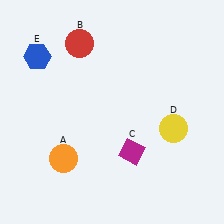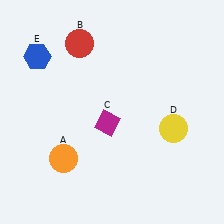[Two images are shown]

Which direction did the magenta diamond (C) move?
The magenta diamond (C) moved up.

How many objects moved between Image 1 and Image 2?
1 object moved between the two images.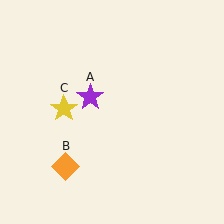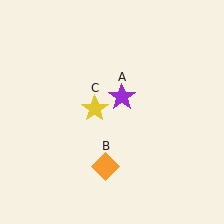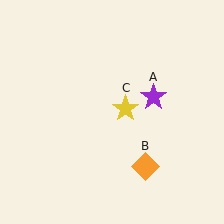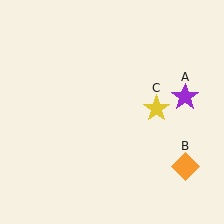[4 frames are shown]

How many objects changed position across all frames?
3 objects changed position: purple star (object A), orange diamond (object B), yellow star (object C).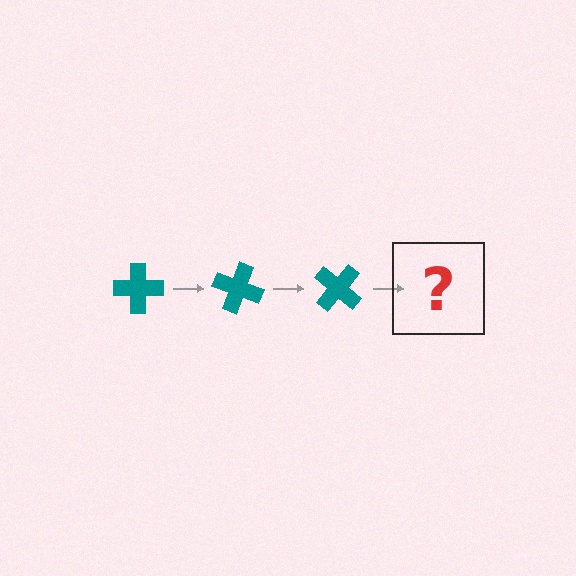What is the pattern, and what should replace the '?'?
The pattern is that the cross rotates 20 degrees each step. The '?' should be a teal cross rotated 60 degrees.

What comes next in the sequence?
The next element should be a teal cross rotated 60 degrees.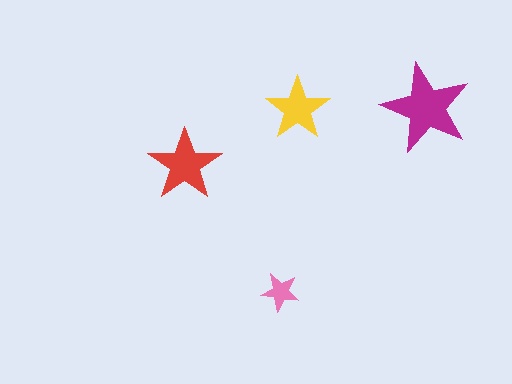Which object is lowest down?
The pink star is bottommost.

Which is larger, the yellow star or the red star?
The red one.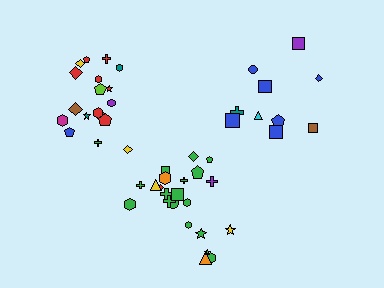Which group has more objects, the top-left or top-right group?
The top-left group.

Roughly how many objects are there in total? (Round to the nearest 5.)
Roughly 50 objects in total.